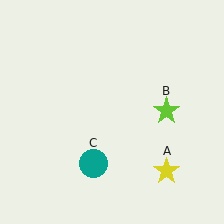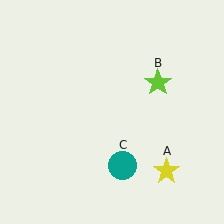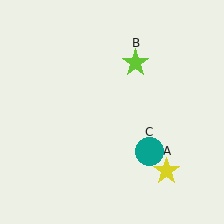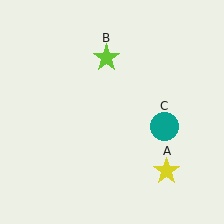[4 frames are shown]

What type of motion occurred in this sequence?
The lime star (object B), teal circle (object C) rotated counterclockwise around the center of the scene.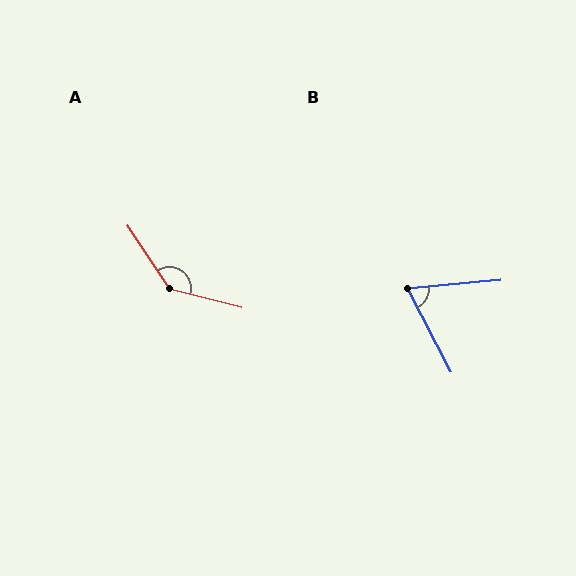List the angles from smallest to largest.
B (68°), A (138°).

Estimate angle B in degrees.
Approximately 68 degrees.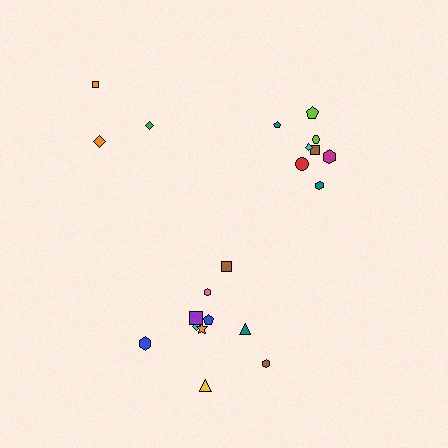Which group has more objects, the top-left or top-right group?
The top-right group.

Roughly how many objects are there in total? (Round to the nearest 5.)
Roughly 20 objects in total.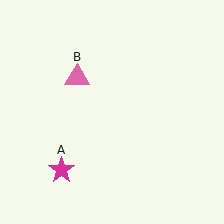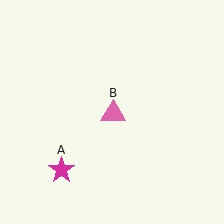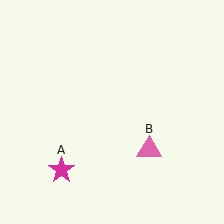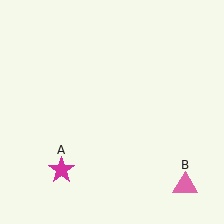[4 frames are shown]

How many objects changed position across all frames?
1 object changed position: pink triangle (object B).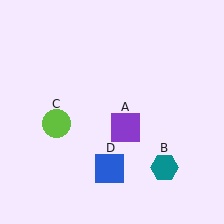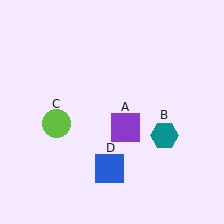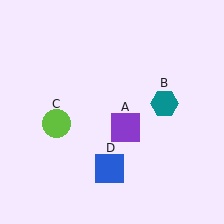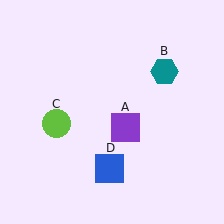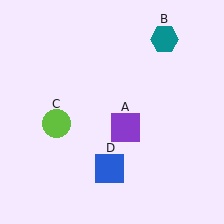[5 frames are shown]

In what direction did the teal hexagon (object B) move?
The teal hexagon (object B) moved up.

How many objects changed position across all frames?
1 object changed position: teal hexagon (object B).